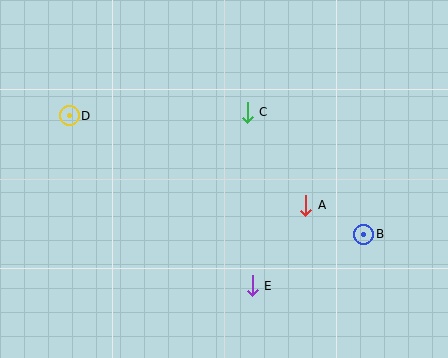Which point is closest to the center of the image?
Point C at (247, 112) is closest to the center.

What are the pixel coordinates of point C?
Point C is at (247, 112).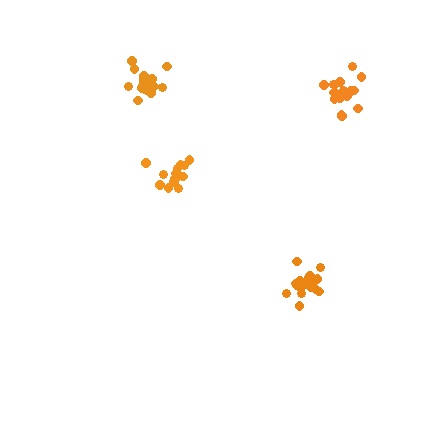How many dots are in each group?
Group 1: 19 dots, Group 2: 19 dots, Group 3: 14 dots, Group 4: 19 dots (71 total).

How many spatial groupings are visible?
There are 4 spatial groupings.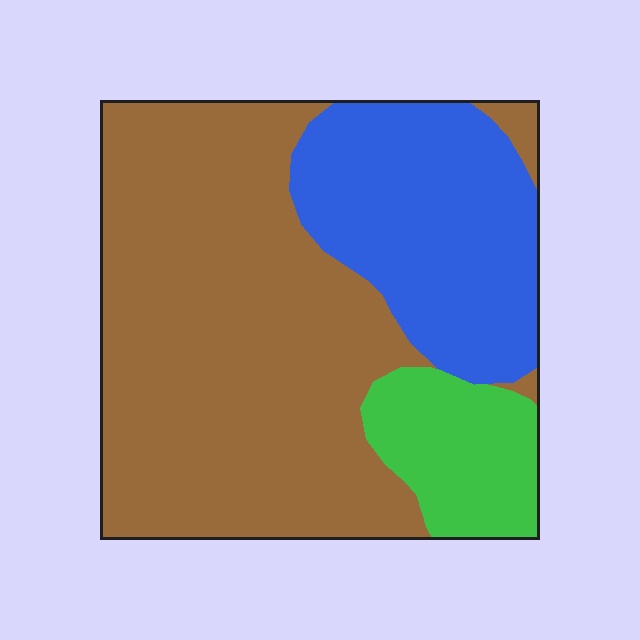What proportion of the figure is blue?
Blue takes up about one quarter (1/4) of the figure.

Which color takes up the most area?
Brown, at roughly 60%.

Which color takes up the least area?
Green, at roughly 10%.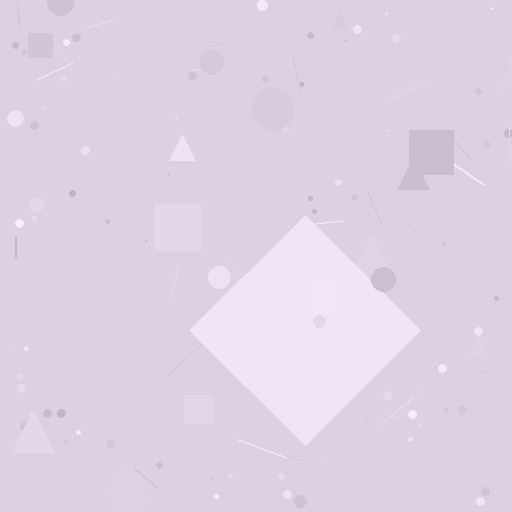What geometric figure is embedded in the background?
A diamond is embedded in the background.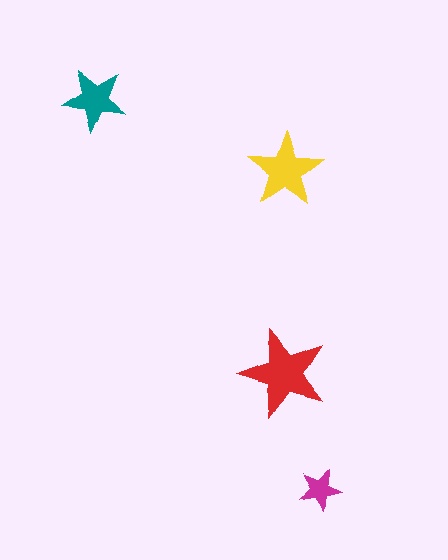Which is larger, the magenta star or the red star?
The red one.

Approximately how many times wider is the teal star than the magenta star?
About 1.5 times wider.